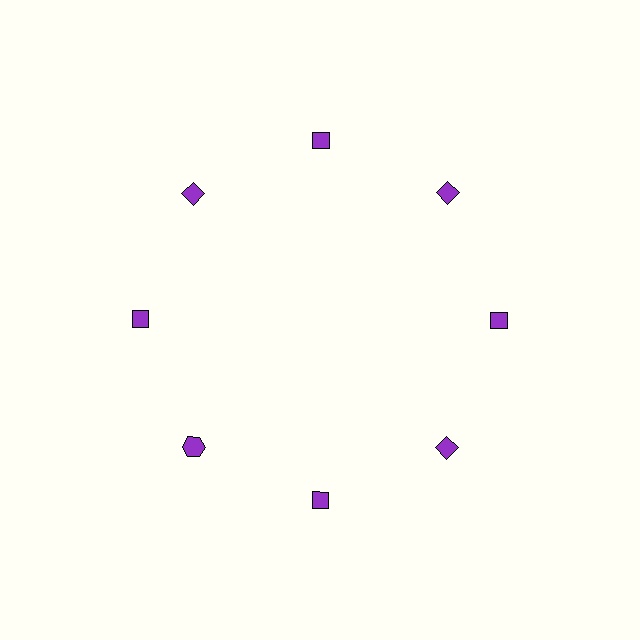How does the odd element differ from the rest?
It has a different shape: hexagon instead of diamond.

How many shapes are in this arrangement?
There are 8 shapes arranged in a ring pattern.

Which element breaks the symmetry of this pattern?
The purple hexagon at roughly the 8 o'clock position breaks the symmetry. All other shapes are purple diamonds.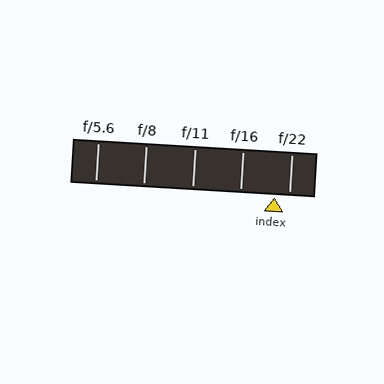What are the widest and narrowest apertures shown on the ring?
The widest aperture shown is f/5.6 and the narrowest is f/22.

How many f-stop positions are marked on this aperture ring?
There are 5 f-stop positions marked.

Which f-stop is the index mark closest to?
The index mark is closest to f/22.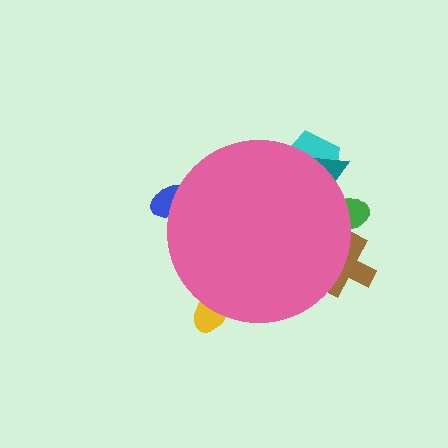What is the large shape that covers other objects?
A pink circle.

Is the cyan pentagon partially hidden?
Yes, the cyan pentagon is partially hidden behind the pink circle.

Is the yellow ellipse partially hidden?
Yes, the yellow ellipse is partially hidden behind the pink circle.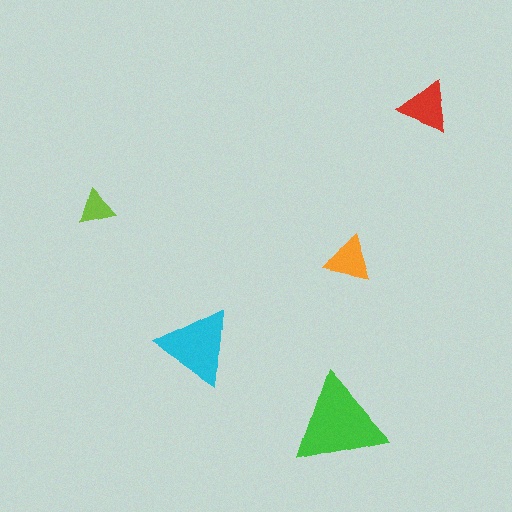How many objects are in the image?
There are 5 objects in the image.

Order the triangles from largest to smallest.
the green one, the cyan one, the red one, the orange one, the lime one.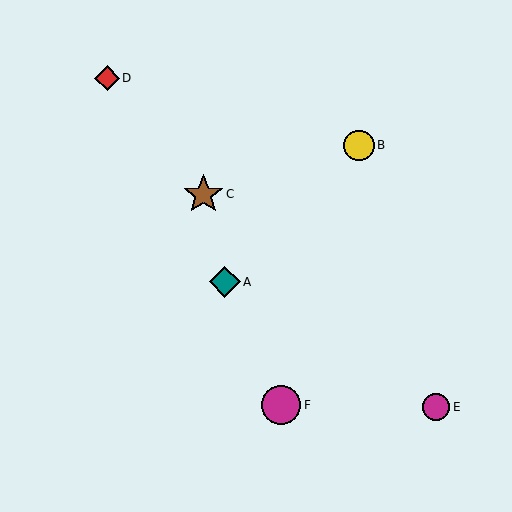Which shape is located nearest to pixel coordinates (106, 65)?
The red diamond (labeled D) at (107, 78) is nearest to that location.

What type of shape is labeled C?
Shape C is a brown star.